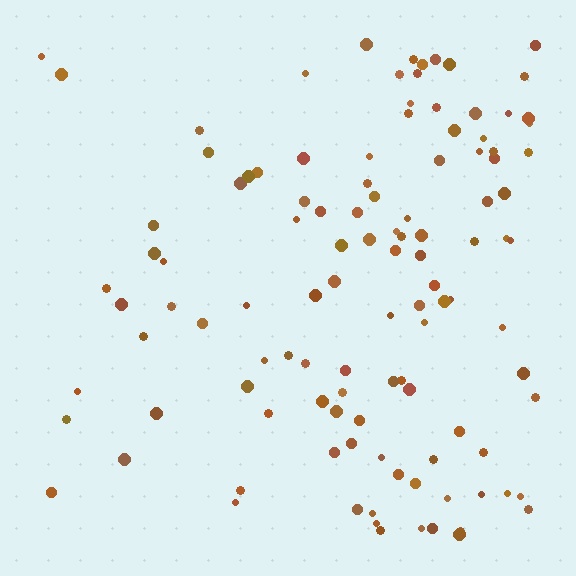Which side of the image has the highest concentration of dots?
The right.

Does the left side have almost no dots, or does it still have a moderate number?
Still a moderate number, just noticeably fewer than the right.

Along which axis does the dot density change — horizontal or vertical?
Horizontal.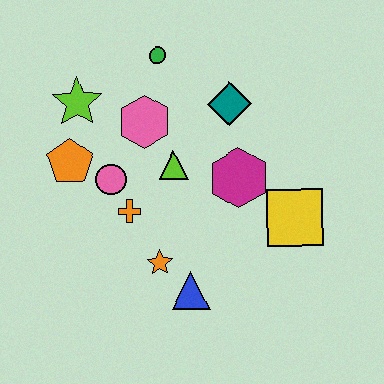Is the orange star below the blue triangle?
No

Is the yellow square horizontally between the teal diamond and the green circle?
No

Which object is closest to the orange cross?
The pink circle is closest to the orange cross.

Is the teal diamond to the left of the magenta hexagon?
Yes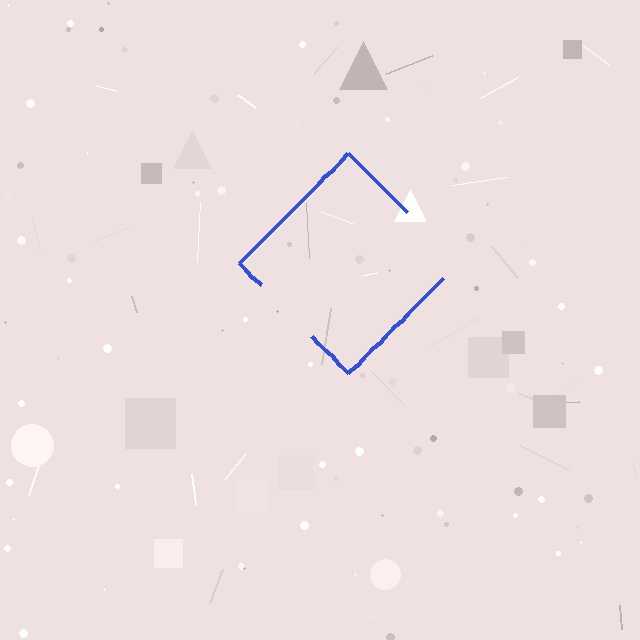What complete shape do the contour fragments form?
The contour fragments form a diamond.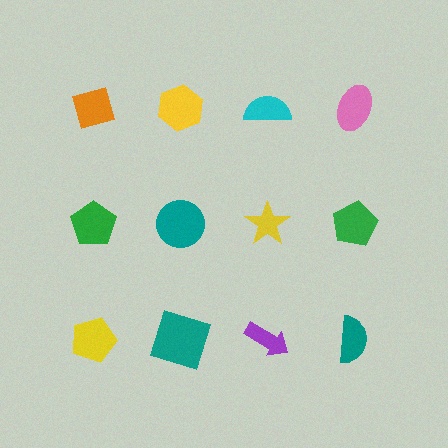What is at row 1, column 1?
An orange square.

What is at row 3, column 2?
A teal square.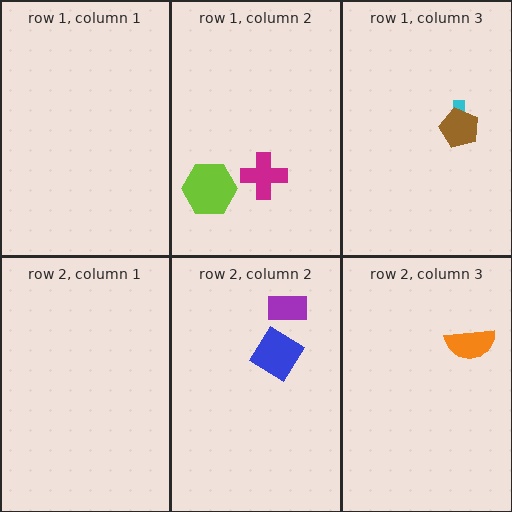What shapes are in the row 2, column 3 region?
The orange semicircle.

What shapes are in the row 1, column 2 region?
The magenta cross, the lime hexagon.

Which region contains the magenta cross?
The row 1, column 2 region.